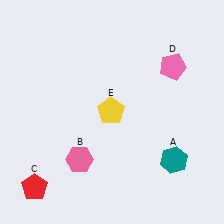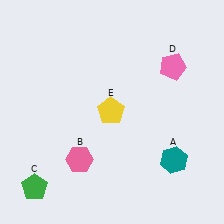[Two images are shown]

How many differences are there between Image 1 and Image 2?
There is 1 difference between the two images.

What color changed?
The pentagon (C) changed from red in Image 1 to green in Image 2.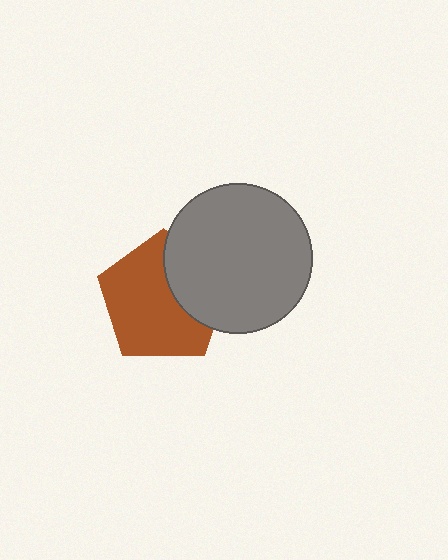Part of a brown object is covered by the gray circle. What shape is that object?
It is a pentagon.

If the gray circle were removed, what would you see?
You would see the complete brown pentagon.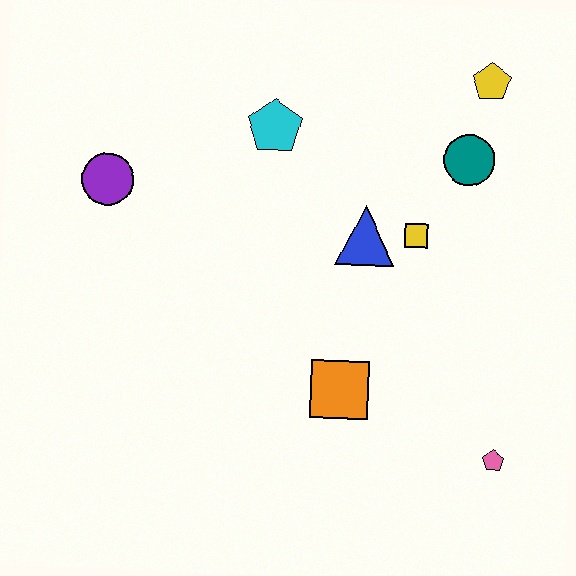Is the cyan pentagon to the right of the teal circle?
No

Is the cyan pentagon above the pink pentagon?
Yes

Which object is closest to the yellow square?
The blue triangle is closest to the yellow square.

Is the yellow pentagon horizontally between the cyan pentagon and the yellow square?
No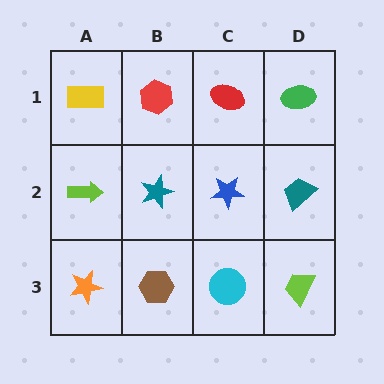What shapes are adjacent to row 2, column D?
A green ellipse (row 1, column D), a lime trapezoid (row 3, column D), a blue star (row 2, column C).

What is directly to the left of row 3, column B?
An orange star.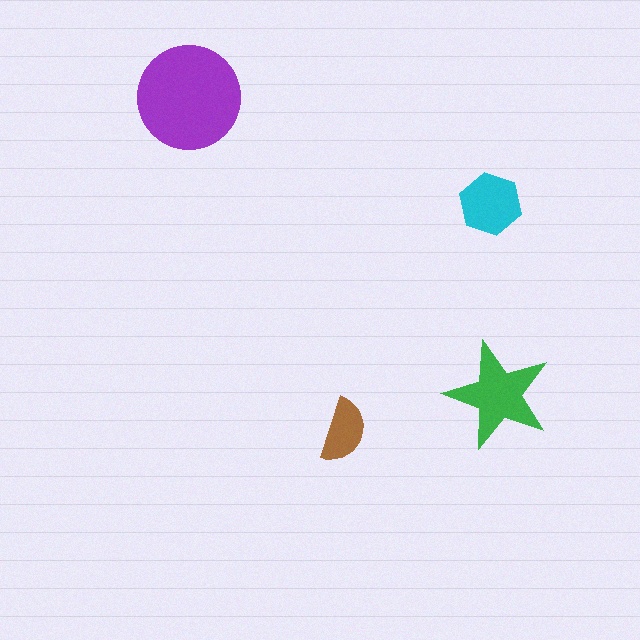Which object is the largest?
The purple circle.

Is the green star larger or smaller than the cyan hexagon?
Larger.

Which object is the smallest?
The brown semicircle.